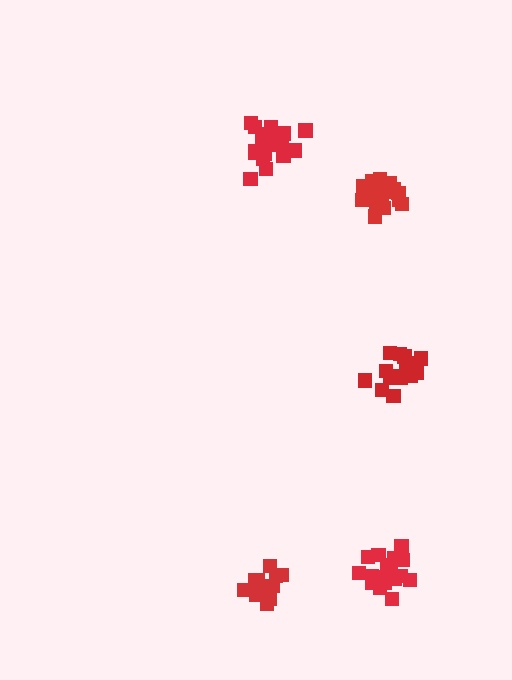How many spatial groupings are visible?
There are 5 spatial groupings.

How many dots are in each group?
Group 1: 20 dots, Group 2: 14 dots, Group 3: 19 dots, Group 4: 19 dots, Group 5: 20 dots (92 total).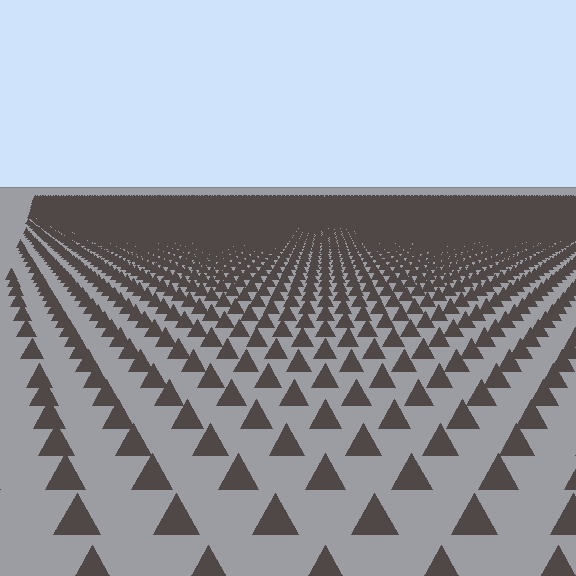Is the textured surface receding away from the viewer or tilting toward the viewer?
The surface is receding away from the viewer. Texture elements get smaller and denser toward the top.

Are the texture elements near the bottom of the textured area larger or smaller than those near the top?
Larger. Near the bottom, elements are closer to the viewer and appear at a bigger on-screen size.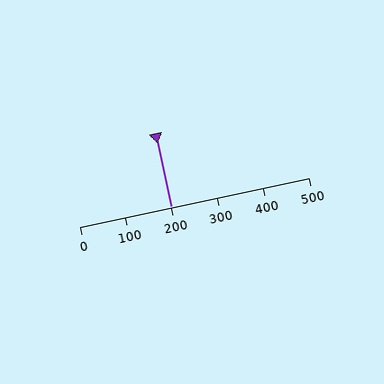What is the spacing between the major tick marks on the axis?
The major ticks are spaced 100 apart.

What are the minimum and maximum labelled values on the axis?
The axis runs from 0 to 500.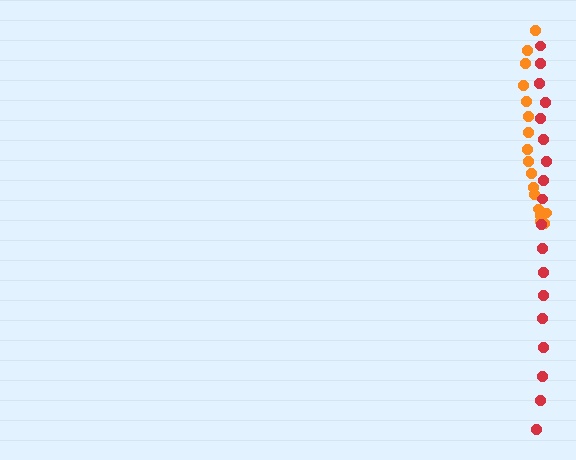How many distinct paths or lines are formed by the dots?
There are 2 distinct paths.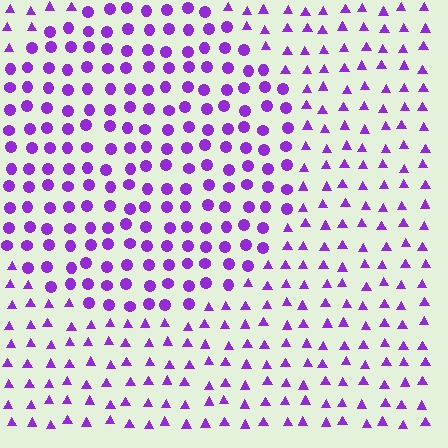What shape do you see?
I see a circle.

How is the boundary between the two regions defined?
The boundary is defined by a change in element shape: circles inside vs. triangles outside. All elements share the same color and spacing.